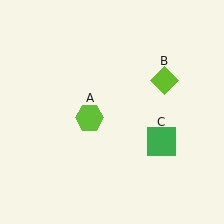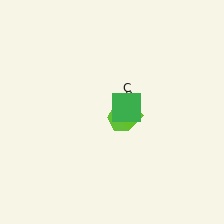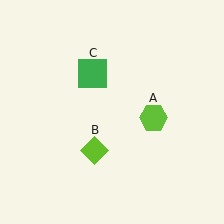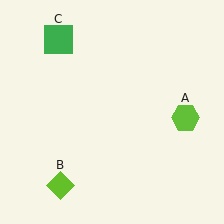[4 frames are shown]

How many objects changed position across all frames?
3 objects changed position: lime hexagon (object A), lime diamond (object B), green square (object C).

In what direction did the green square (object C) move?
The green square (object C) moved up and to the left.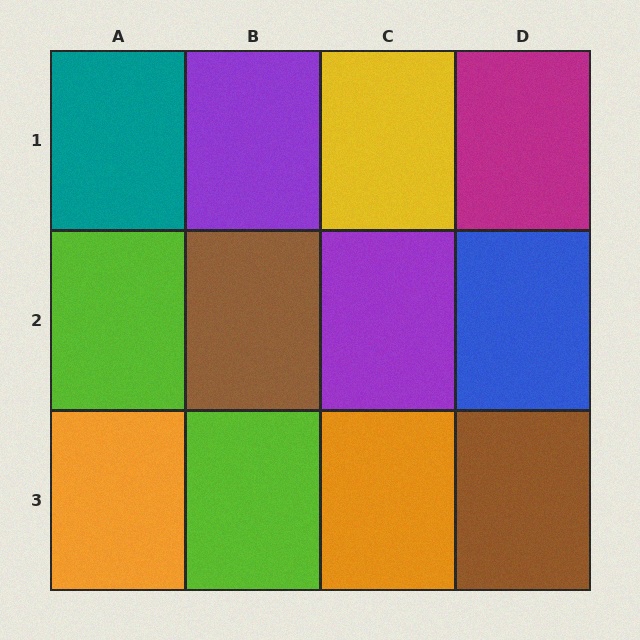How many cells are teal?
1 cell is teal.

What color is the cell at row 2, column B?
Brown.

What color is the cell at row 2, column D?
Blue.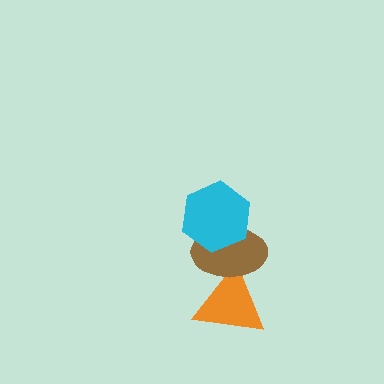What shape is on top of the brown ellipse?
The cyan hexagon is on top of the brown ellipse.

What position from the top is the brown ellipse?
The brown ellipse is 2nd from the top.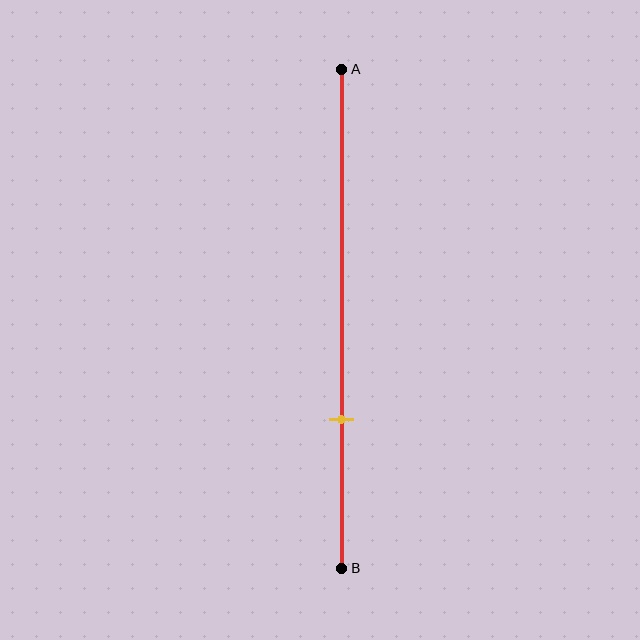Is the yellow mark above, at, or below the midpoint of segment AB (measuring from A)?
The yellow mark is below the midpoint of segment AB.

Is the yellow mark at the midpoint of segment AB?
No, the mark is at about 70% from A, not at the 50% midpoint.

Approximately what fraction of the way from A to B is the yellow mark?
The yellow mark is approximately 70% of the way from A to B.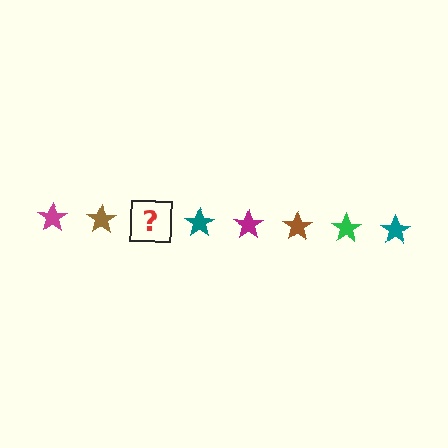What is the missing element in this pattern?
The missing element is a green star.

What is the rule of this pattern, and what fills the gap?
The rule is that the pattern cycles through magenta, brown, green, teal stars. The gap should be filled with a green star.